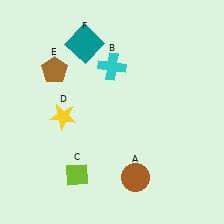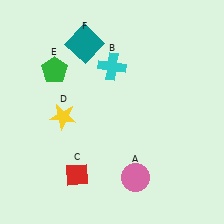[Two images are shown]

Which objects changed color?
A changed from brown to pink. C changed from lime to red. E changed from brown to green.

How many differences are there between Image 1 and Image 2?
There are 3 differences between the two images.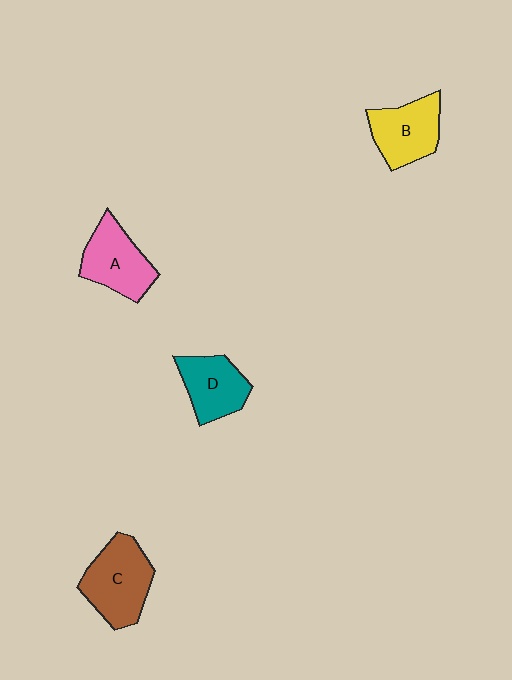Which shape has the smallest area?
Shape D (teal).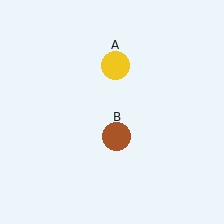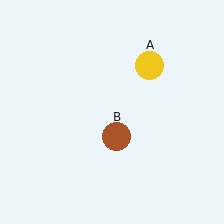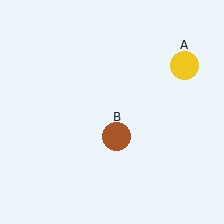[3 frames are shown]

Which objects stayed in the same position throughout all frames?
Brown circle (object B) remained stationary.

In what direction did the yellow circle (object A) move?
The yellow circle (object A) moved right.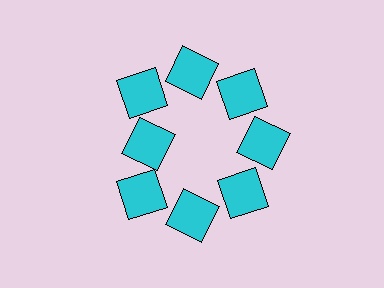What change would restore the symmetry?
The symmetry would be restored by moving it outward, back onto the ring so that all 8 squares sit at equal angles and equal distance from the center.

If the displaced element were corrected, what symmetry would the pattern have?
It would have 8-fold rotational symmetry — the pattern would map onto itself every 45 degrees.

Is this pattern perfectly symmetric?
No. The 8 cyan squares are arranged in a ring, but one element near the 9 o'clock position is pulled inward toward the center, breaking the 8-fold rotational symmetry.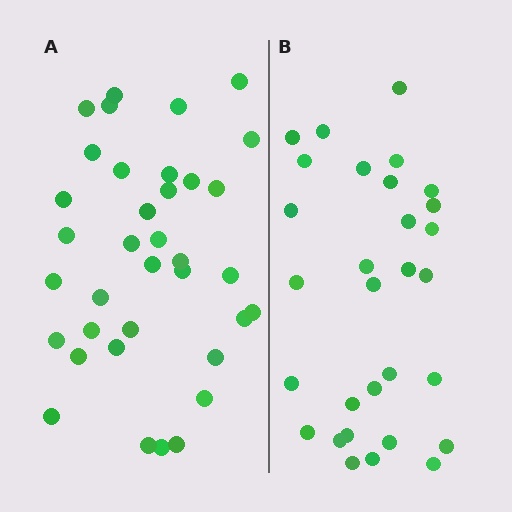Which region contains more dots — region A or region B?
Region A (the left region) has more dots.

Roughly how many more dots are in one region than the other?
Region A has about 6 more dots than region B.